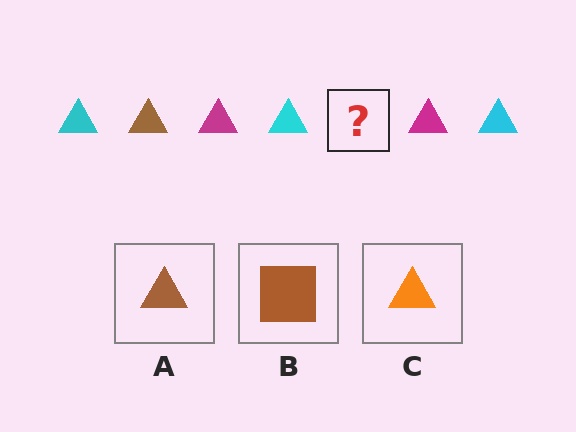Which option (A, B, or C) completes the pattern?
A.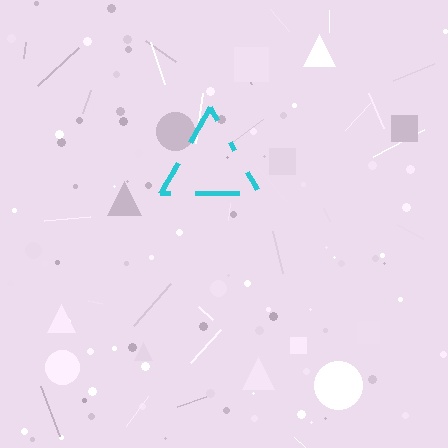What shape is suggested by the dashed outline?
The dashed outline suggests a triangle.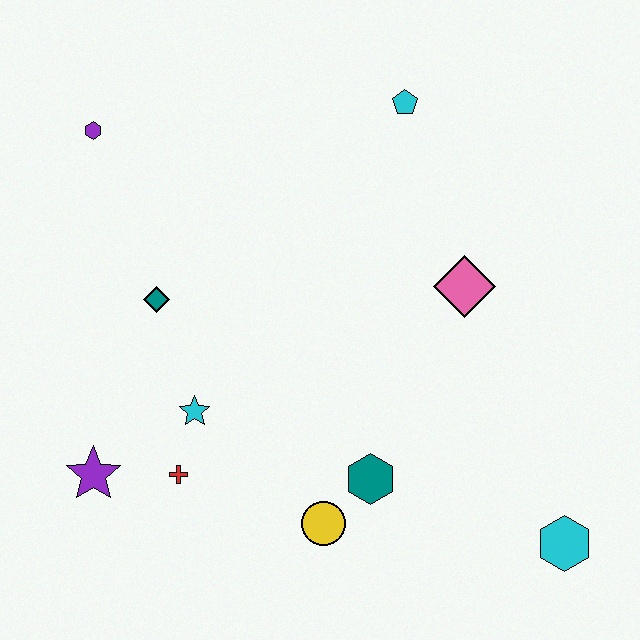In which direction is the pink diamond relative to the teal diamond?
The pink diamond is to the right of the teal diamond.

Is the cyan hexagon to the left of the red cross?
No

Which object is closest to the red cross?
The cyan star is closest to the red cross.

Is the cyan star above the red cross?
Yes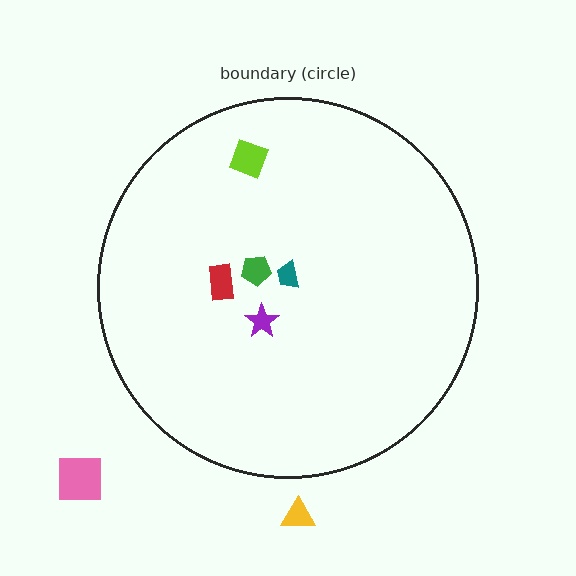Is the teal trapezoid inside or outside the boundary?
Inside.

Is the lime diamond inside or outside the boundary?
Inside.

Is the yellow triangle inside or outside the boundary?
Outside.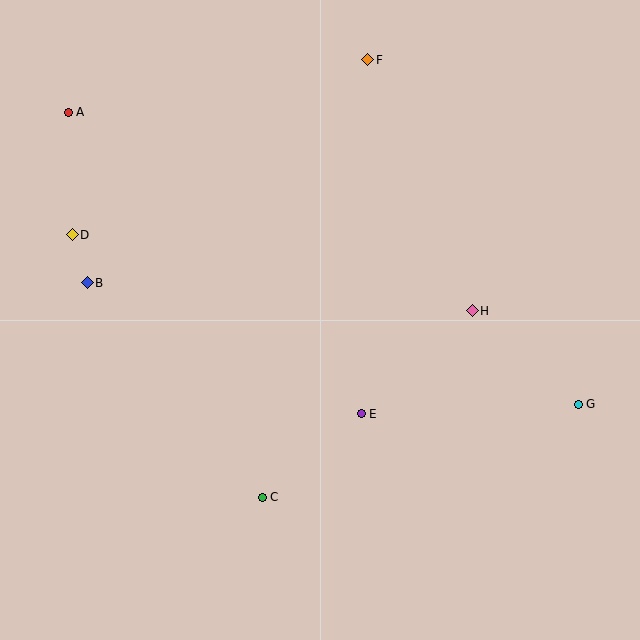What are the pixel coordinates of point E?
Point E is at (361, 414).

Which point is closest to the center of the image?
Point E at (361, 414) is closest to the center.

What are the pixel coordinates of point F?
Point F is at (368, 60).